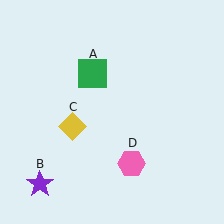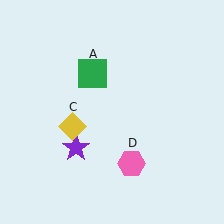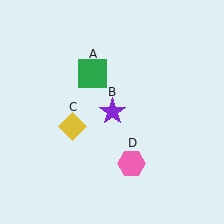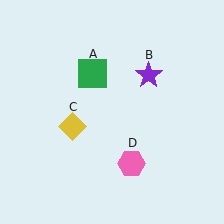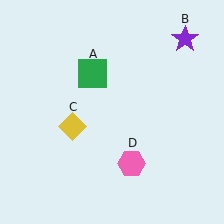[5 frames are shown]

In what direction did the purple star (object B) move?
The purple star (object B) moved up and to the right.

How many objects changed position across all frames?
1 object changed position: purple star (object B).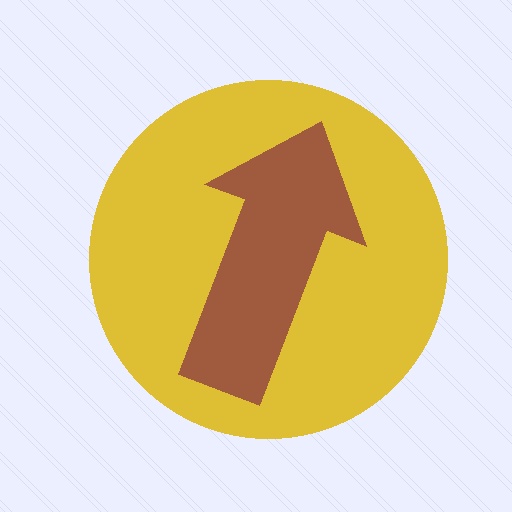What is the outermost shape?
The yellow circle.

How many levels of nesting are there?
2.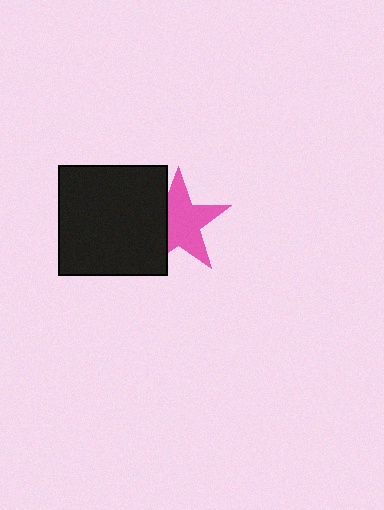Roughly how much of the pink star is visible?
Most of it is visible (roughly 69%).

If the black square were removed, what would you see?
You would see the complete pink star.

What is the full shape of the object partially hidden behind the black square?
The partially hidden object is a pink star.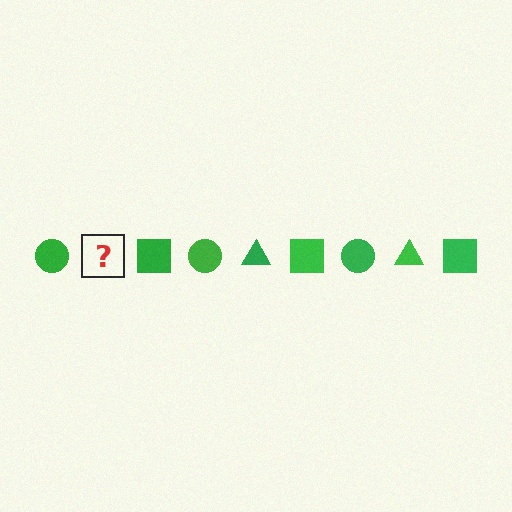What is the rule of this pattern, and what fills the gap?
The rule is that the pattern cycles through circle, triangle, square shapes in green. The gap should be filled with a green triangle.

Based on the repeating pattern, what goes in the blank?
The blank should be a green triangle.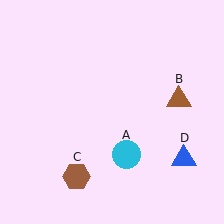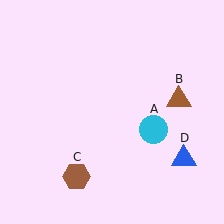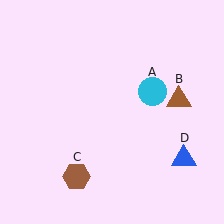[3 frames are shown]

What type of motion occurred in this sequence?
The cyan circle (object A) rotated counterclockwise around the center of the scene.